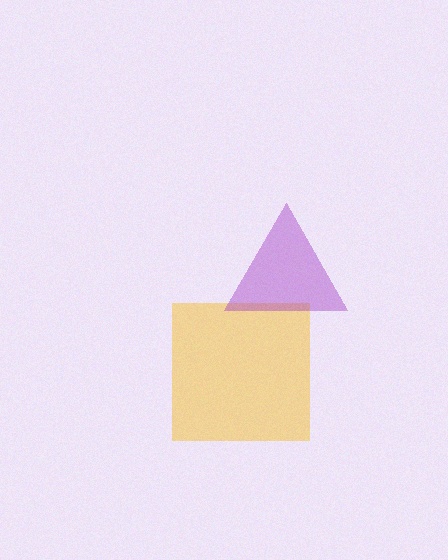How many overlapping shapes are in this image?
There are 2 overlapping shapes in the image.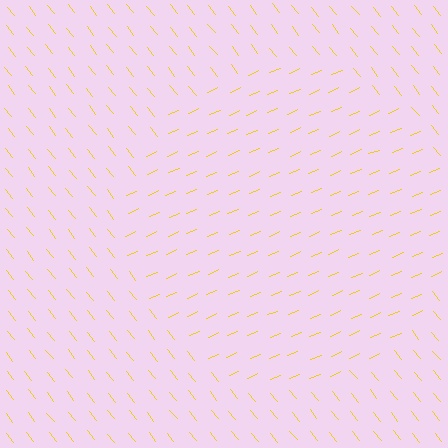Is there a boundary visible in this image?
Yes, there is a texture boundary formed by a change in line orientation.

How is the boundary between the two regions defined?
The boundary is defined purely by a change in line orientation (approximately 74 degrees difference). All lines are the same color and thickness.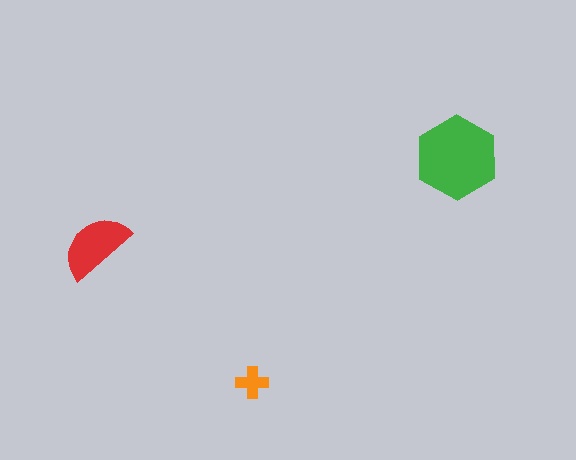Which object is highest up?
The green hexagon is topmost.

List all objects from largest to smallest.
The green hexagon, the red semicircle, the orange cross.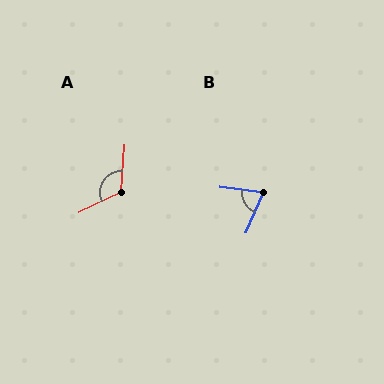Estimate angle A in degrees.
Approximately 120 degrees.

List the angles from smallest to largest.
B (74°), A (120°).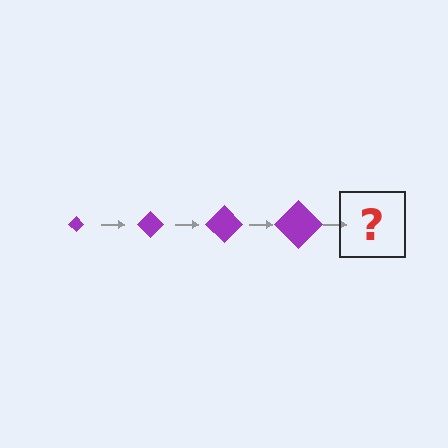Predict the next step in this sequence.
The next step is a purple diamond, larger than the previous one.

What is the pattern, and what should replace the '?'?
The pattern is that the diamond gets progressively larger each step. The '?' should be a purple diamond, larger than the previous one.